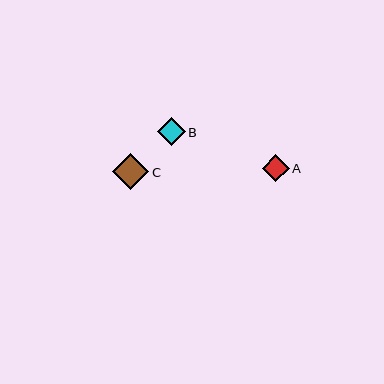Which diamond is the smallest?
Diamond A is the smallest with a size of approximately 27 pixels.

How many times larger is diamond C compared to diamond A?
Diamond C is approximately 1.3 times the size of diamond A.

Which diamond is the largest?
Diamond C is the largest with a size of approximately 36 pixels.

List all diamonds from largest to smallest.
From largest to smallest: C, B, A.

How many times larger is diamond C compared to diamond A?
Diamond C is approximately 1.3 times the size of diamond A.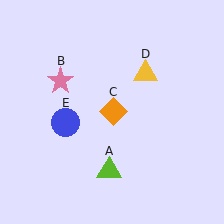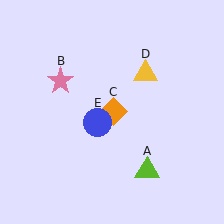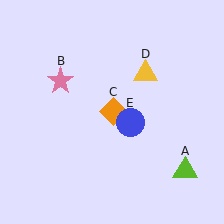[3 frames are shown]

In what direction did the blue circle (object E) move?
The blue circle (object E) moved right.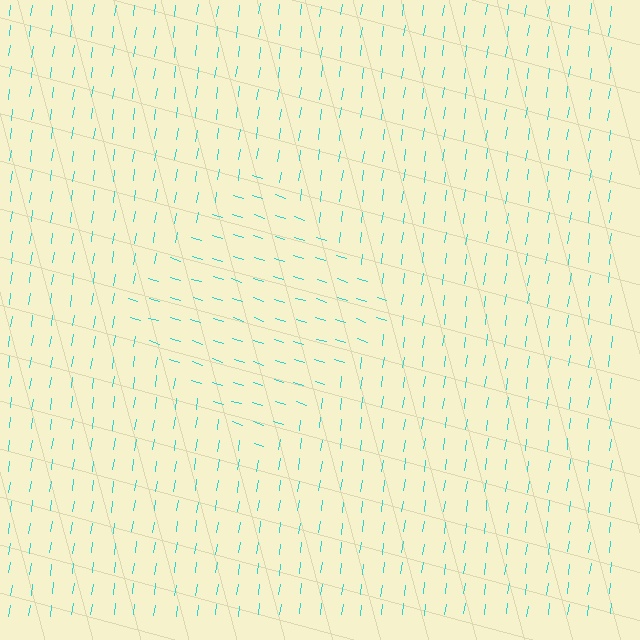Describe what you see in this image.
The image is filled with small cyan line segments. A diamond region in the image has lines oriented differently from the surrounding lines, creating a visible texture boundary.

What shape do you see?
I see a diamond.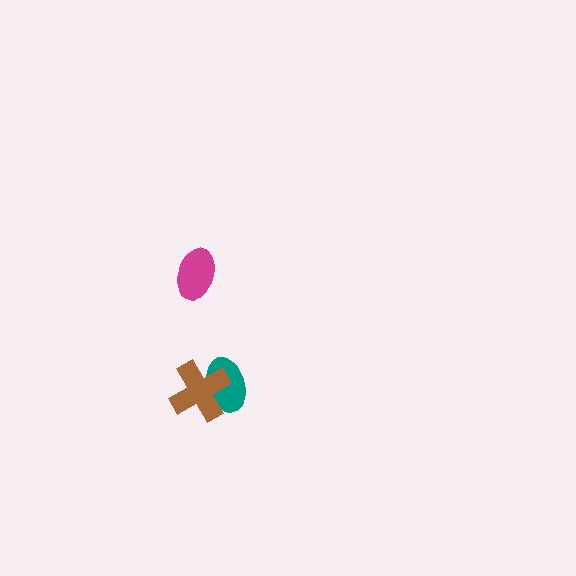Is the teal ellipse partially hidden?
Yes, it is partially covered by another shape.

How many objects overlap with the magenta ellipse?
0 objects overlap with the magenta ellipse.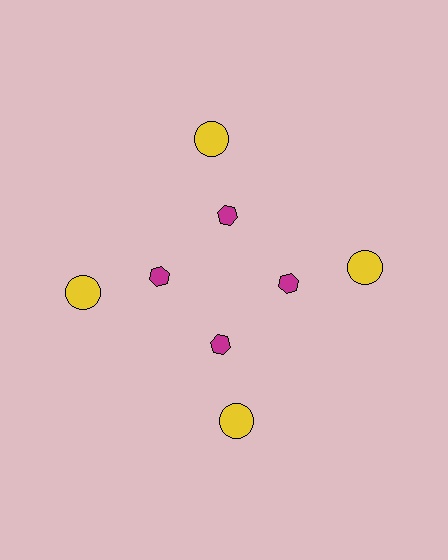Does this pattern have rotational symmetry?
Yes, this pattern has 4-fold rotational symmetry. It looks the same after rotating 90 degrees around the center.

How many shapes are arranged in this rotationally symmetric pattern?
There are 8 shapes, arranged in 4 groups of 2.